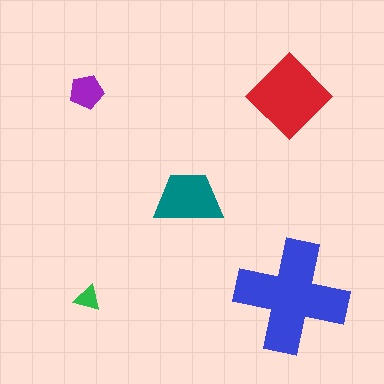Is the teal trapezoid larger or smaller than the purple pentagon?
Larger.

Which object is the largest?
The blue cross.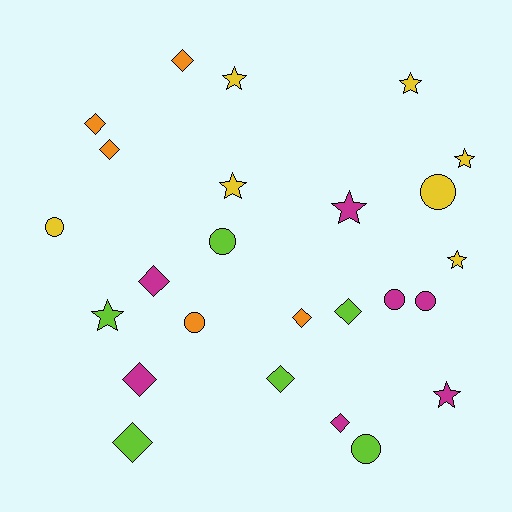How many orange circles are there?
There is 1 orange circle.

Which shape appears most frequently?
Diamond, with 10 objects.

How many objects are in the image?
There are 25 objects.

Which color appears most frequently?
Yellow, with 7 objects.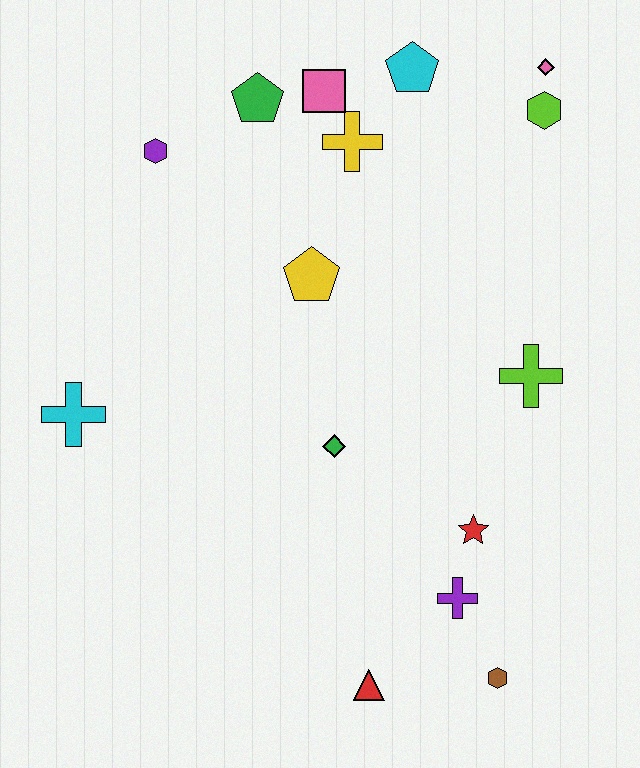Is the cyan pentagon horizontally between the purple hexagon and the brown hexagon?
Yes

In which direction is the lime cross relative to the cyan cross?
The lime cross is to the right of the cyan cross.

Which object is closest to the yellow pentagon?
The yellow cross is closest to the yellow pentagon.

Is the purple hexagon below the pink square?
Yes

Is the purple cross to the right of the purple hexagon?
Yes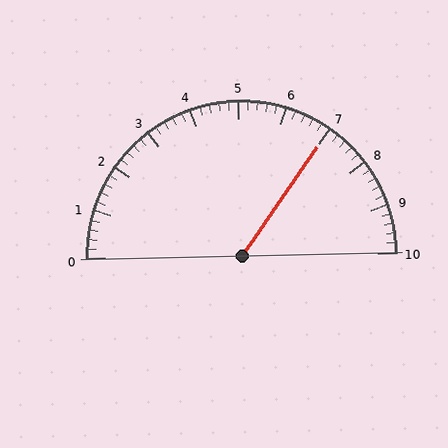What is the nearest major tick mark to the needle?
The nearest major tick mark is 7.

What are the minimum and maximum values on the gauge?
The gauge ranges from 0 to 10.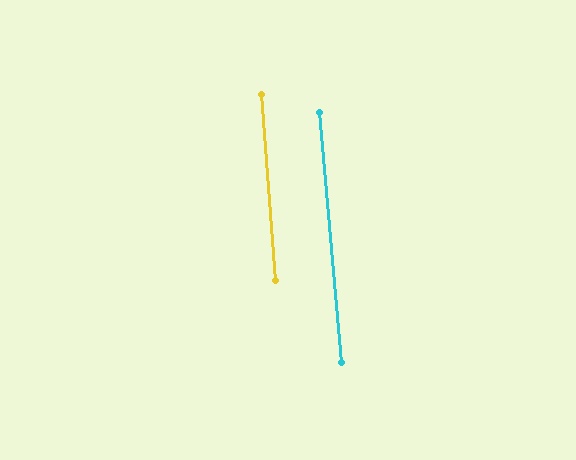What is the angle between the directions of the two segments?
Approximately 1 degree.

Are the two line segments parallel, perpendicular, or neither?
Parallel — their directions differ by only 1.1°.